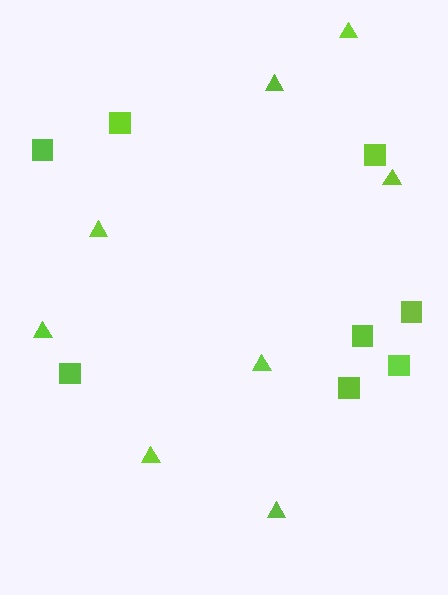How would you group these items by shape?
There are 2 groups: one group of squares (8) and one group of triangles (8).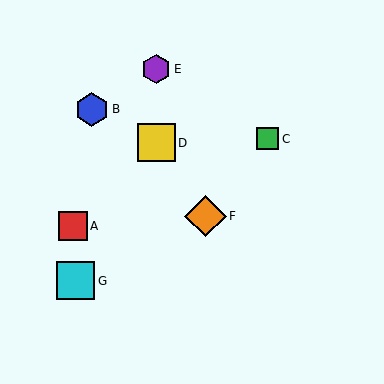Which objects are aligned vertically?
Objects D, E are aligned vertically.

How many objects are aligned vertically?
2 objects (D, E) are aligned vertically.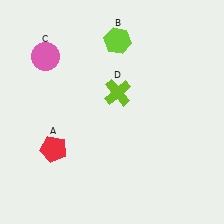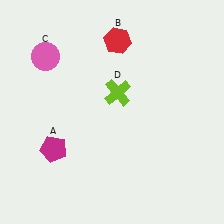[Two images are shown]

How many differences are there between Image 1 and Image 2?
There are 2 differences between the two images.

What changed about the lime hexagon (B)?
In Image 1, B is lime. In Image 2, it changed to red.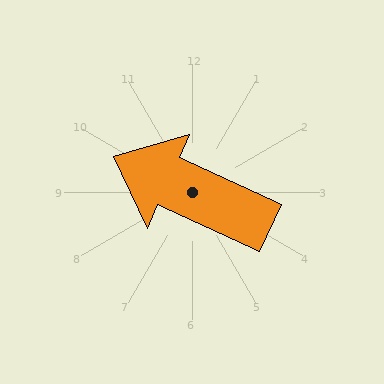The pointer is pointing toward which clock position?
Roughly 10 o'clock.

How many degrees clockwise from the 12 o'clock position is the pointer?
Approximately 295 degrees.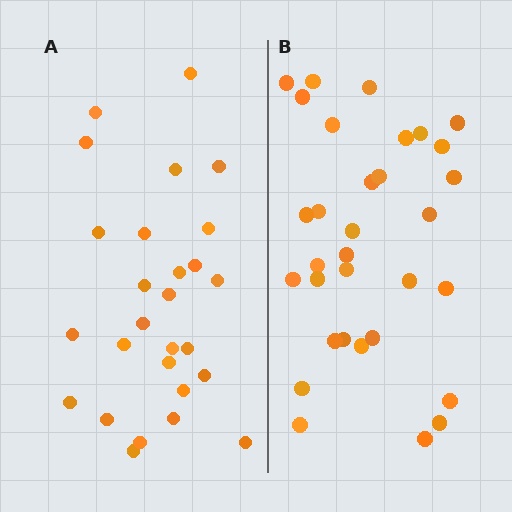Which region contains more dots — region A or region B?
Region B (the right region) has more dots.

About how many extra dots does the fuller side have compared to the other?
Region B has about 5 more dots than region A.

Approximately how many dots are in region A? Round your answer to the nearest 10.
About 30 dots. (The exact count is 27, which rounds to 30.)